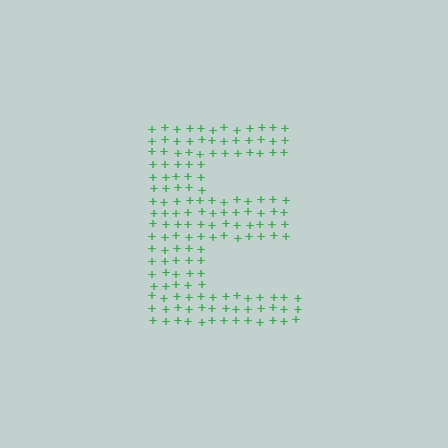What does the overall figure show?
The overall figure shows the letter E.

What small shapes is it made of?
It is made of small plus signs.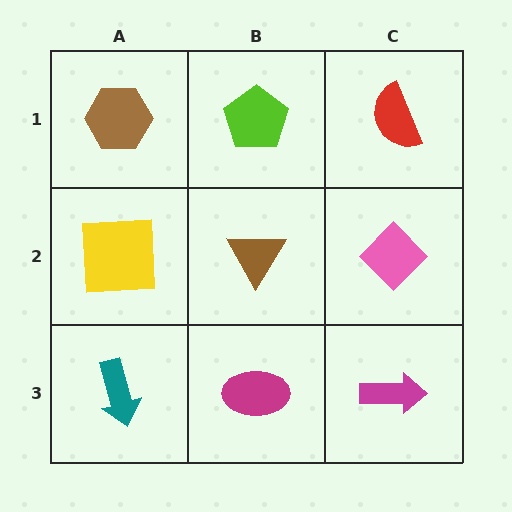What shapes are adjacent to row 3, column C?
A pink diamond (row 2, column C), a magenta ellipse (row 3, column B).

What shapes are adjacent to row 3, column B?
A brown triangle (row 2, column B), a teal arrow (row 3, column A), a magenta arrow (row 3, column C).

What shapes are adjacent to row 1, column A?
A yellow square (row 2, column A), a lime pentagon (row 1, column B).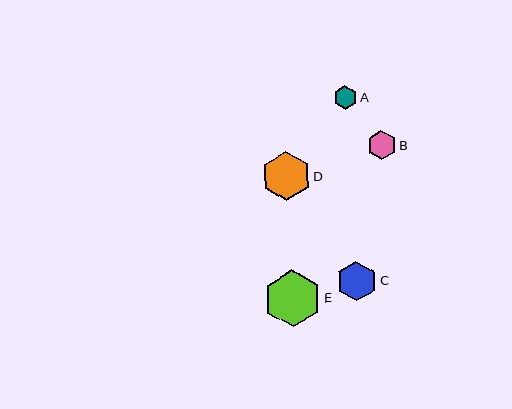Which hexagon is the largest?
Hexagon E is the largest with a size of approximately 57 pixels.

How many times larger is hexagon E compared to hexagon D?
Hexagon E is approximately 1.2 times the size of hexagon D.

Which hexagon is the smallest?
Hexagon A is the smallest with a size of approximately 24 pixels.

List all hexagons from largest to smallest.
From largest to smallest: E, D, C, B, A.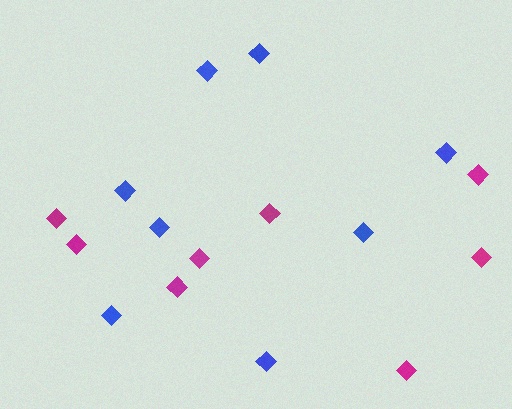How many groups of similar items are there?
There are 2 groups: one group of blue diamonds (8) and one group of magenta diamonds (8).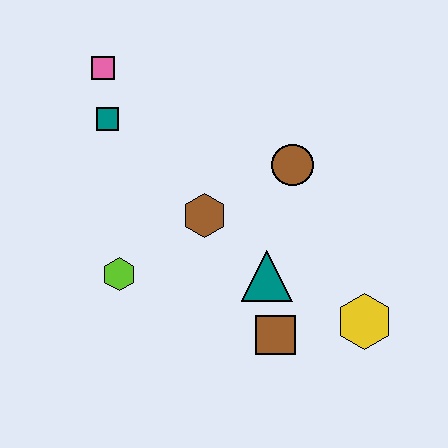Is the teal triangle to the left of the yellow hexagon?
Yes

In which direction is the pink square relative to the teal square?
The pink square is above the teal square.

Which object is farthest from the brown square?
The pink square is farthest from the brown square.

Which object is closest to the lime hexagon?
The brown hexagon is closest to the lime hexagon.